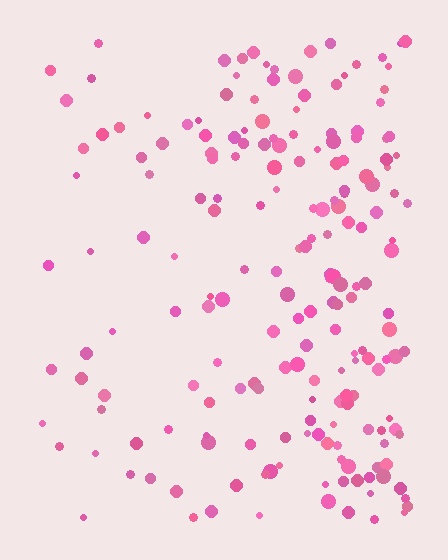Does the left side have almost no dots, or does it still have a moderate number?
Still a moderate number, just noticeably fewer than the right.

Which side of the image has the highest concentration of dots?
The right.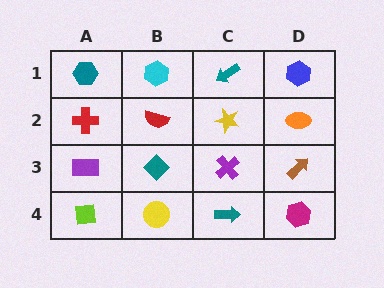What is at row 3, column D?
A brown arrow.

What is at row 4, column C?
A teal arrow.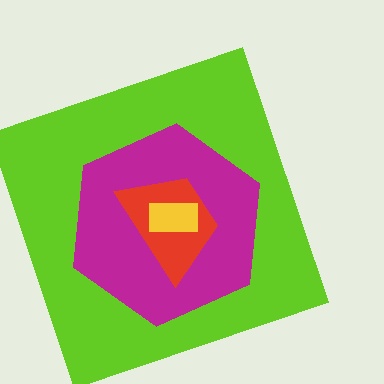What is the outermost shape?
The lime square.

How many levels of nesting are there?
4.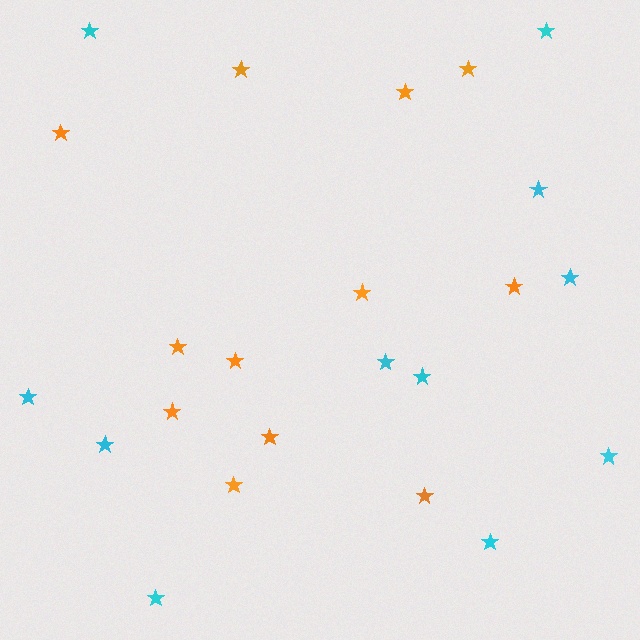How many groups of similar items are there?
There are 2 groups: one group of cyan stars (11) and one group of orange stars (12).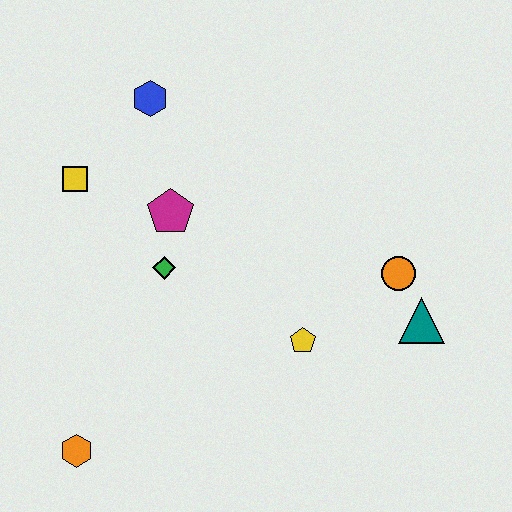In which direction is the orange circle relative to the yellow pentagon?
The orange circle is to the right of the yellow pentagon.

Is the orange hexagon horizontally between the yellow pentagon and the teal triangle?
No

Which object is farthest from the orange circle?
The orange hexagon is farthest from the orange circle.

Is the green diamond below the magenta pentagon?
Yes